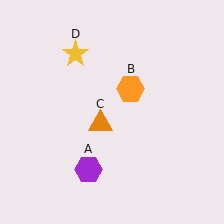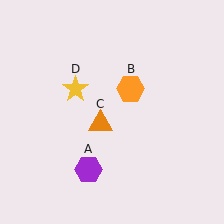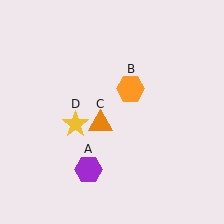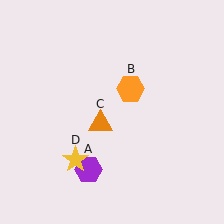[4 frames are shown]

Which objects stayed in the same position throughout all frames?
Purple hexagon (object A) and orange hexagon (object B) and orange triangle (object C) remained stationary.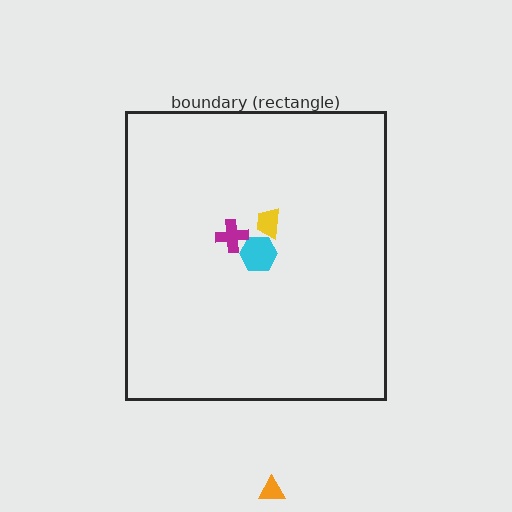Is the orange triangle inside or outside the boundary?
Outside.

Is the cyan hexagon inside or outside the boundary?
Inside.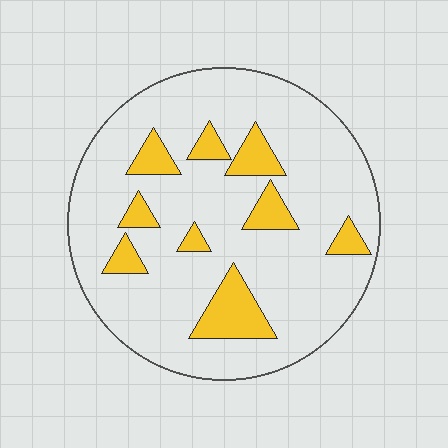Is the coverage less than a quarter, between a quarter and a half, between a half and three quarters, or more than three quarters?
Less than a quarter.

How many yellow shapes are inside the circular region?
9.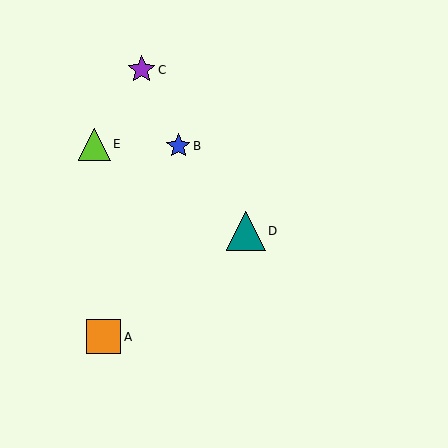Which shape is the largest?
The teal triangle (labeled D) is the largest.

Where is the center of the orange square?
The center of the orange square is at (104, 337).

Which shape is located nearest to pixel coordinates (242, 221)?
The teal triangle (labeled D) at (246, 231) is nearest to that location.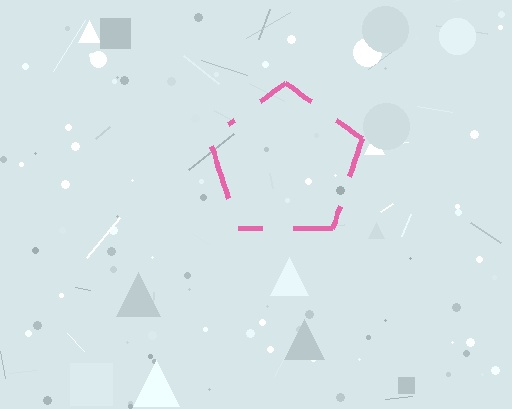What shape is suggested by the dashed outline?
The dashed outline suggests a pentagon.